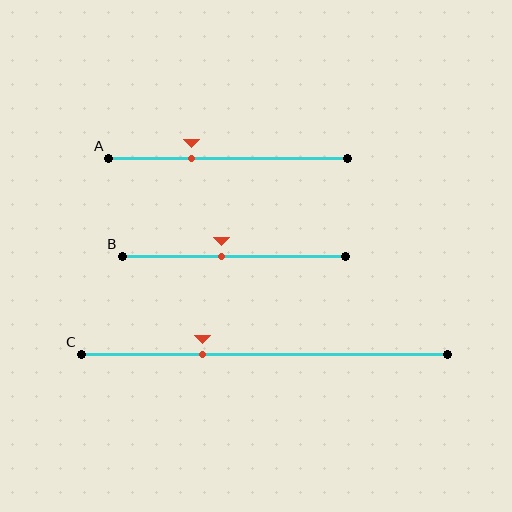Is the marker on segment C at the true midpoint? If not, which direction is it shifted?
No, the marker on segment C is shifted to the left by about 17% of the segment length.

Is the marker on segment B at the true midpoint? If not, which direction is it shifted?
No, the marker on segment B is shifted to the left by about 5% of the segment length.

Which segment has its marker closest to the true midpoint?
Segment B has its marker closest to the true midpoint.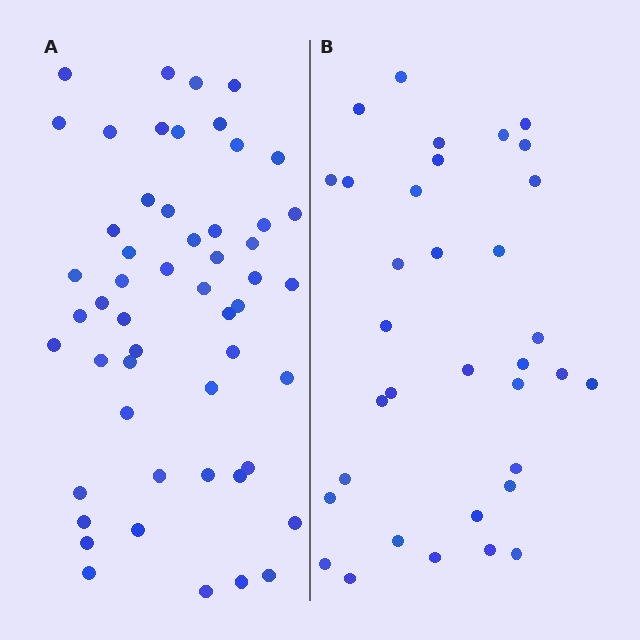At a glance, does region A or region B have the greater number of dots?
Region A (the left region) has more dots.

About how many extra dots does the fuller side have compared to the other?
Region A has approximately 20 more dots than region B.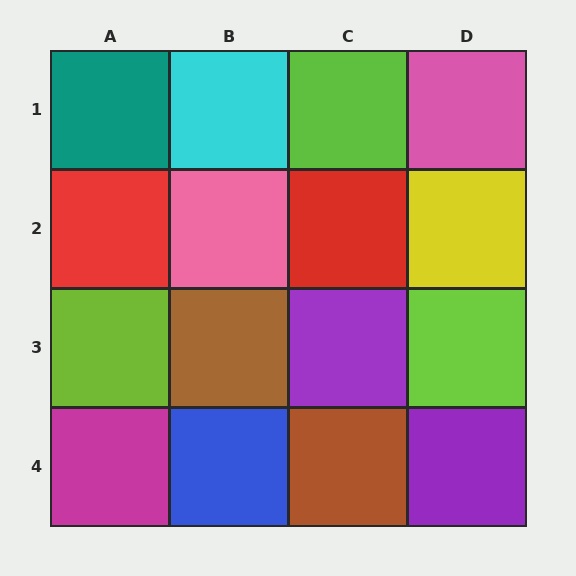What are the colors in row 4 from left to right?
Magenta, blue, brown, purple.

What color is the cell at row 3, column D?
Lime.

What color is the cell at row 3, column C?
Purple.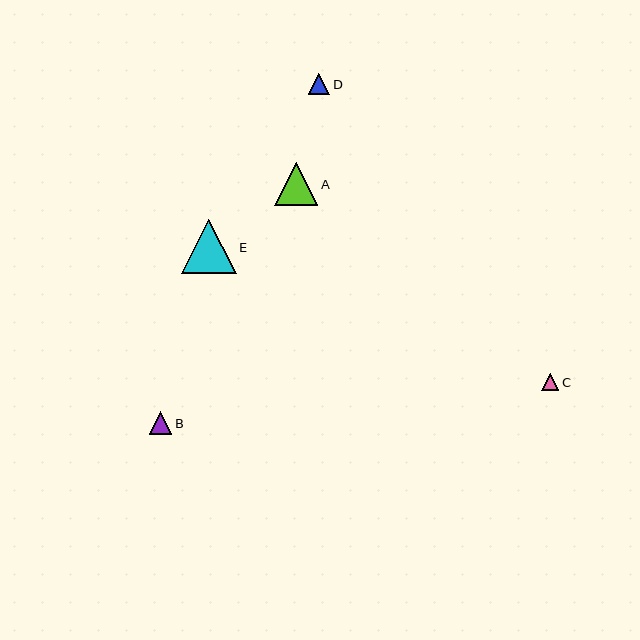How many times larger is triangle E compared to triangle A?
Triangle E is approximately 1.3 times the size of triangle A.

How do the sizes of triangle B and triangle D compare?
Triangle B and triangle D are approximately the same size.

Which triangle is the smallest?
Triangle C is the smallest with a size of approximately 17 pixels.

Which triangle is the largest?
Triangle E is the largest with a size of approximately 55 pixels.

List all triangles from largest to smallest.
From largest to smallest: E, A, B, D, C.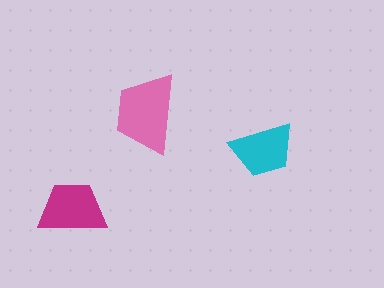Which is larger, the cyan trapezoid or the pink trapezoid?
The pink one.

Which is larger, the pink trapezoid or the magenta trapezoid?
The pink one.